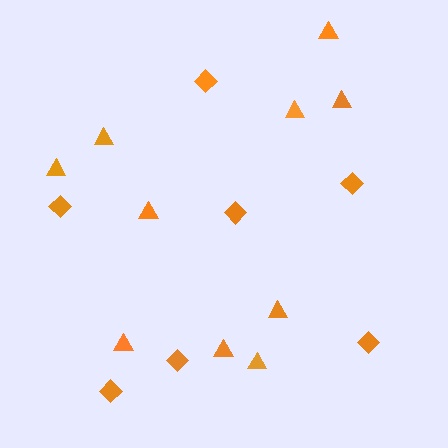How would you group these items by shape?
There are 2 groups: one group of triangles (10) and one group of diamonds (7).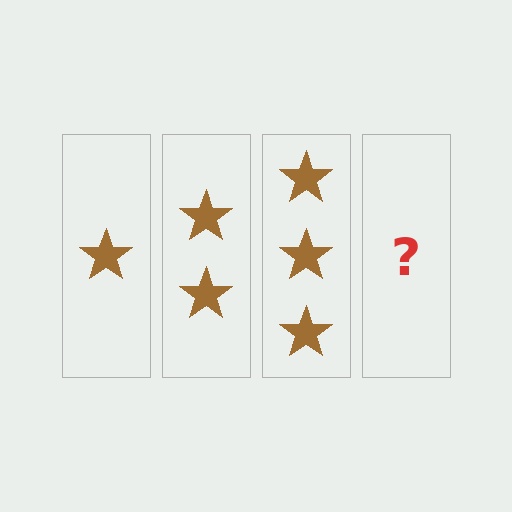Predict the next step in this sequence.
The next step is 4 stars.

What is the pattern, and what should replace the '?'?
The pattern is that each step adds one more star. The '?' should be 4 stars.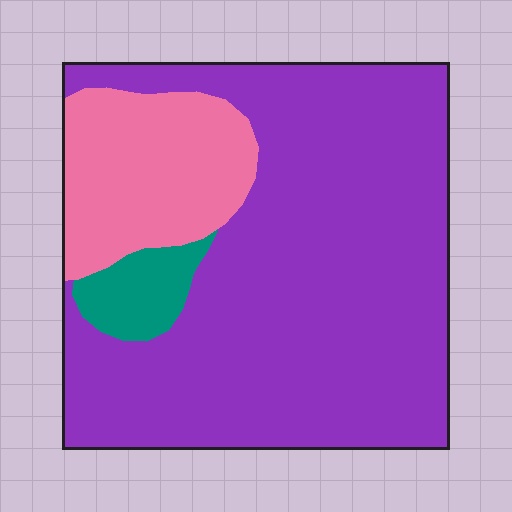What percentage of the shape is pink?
Pink takes up between a sixth and a third of the shape.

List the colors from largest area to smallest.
From largest to smallest: purple, pink, teal.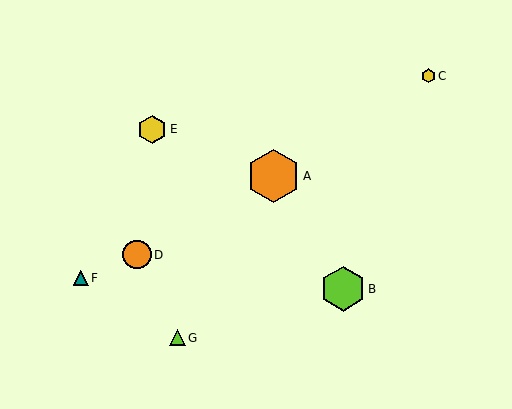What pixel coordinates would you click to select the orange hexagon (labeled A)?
Click at (273, 176) to select the orange hexagon A.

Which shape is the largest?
The orange hexagon (labeled A) is the largest.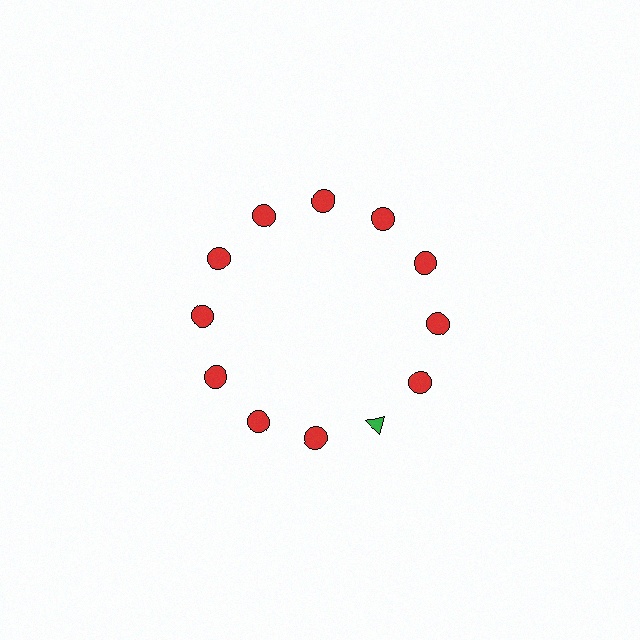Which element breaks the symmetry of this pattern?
The green triangle at roughly the 5 o'clock position breaks the symmetry. All other shapes are red circles.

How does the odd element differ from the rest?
It differs in both color (green instead of red) and shape (triangle instead of circle).